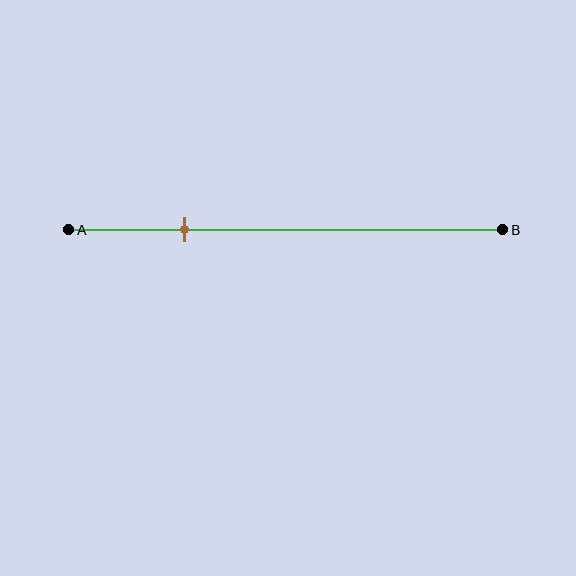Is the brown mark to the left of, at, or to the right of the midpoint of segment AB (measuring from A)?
The brown mark is to the left of the midpoint of segment AB.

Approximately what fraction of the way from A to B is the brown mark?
The brown mark is approximately 25% of the way from A to B.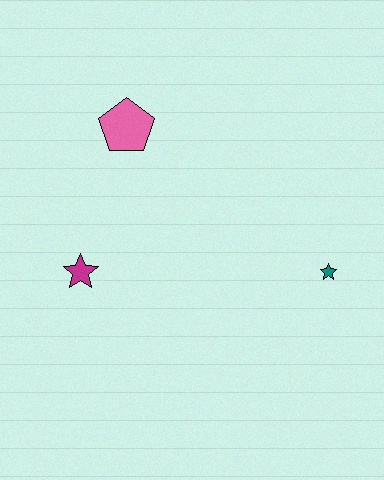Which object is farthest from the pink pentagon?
The teal star is farthest from the pink pentagon.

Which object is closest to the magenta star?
The pink pentagon is closest to the magenta star.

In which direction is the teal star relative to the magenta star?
The teal star is to the right of the magenta star.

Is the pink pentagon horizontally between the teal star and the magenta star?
Yes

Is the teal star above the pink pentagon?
No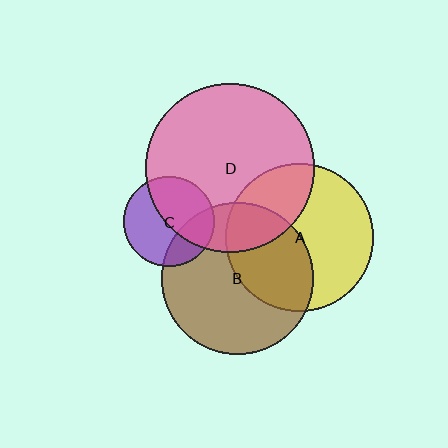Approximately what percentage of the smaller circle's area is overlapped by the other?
Approximately 30%.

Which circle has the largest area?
Circle D (pink).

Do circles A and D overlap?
Yes.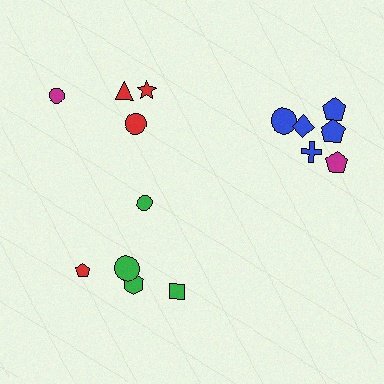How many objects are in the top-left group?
There are 4 objects.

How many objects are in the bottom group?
There are 5 objects.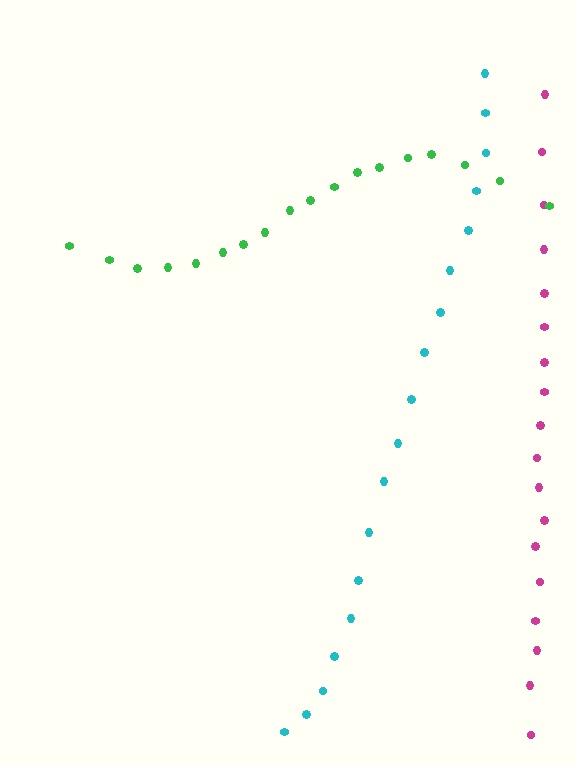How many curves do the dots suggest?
There are 3 distinct paths.